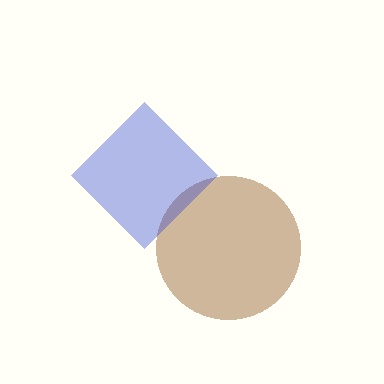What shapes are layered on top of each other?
The layered shapes are: a brown circle, a blue diamond.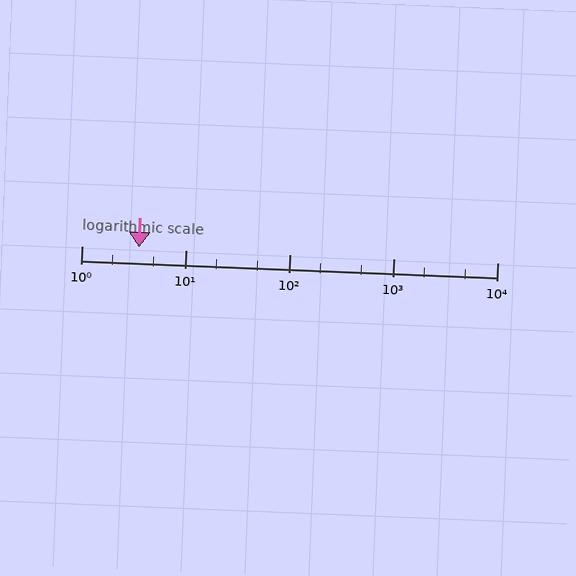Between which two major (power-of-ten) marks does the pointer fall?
The pointer is between 1 and 10.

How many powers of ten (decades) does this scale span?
The scale spans 4 decades, from 1 to 10000.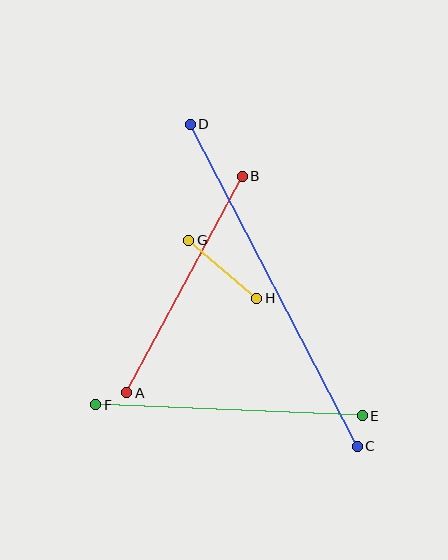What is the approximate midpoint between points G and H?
The midpoint is at approximately (223, 269) pixels.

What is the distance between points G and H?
The distance is approximately 89 pixels.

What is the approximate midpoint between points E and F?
The midpoint is at approximately (229, 410) pixels.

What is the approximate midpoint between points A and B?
The midpoint is at approximately (184, 284) pixels.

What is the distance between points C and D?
The distance is approximately 362 pixels.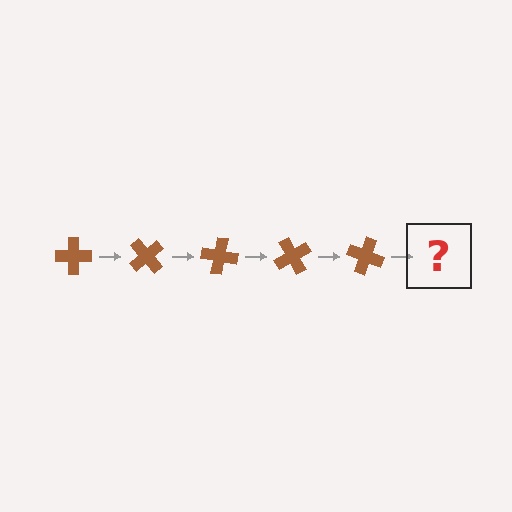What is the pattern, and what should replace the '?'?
The pattern is that the cross rotates 50 degrees each step. The '?' should be a brown cross rotated 250 degrees.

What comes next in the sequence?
The next element should be a brown cross rotated 250 degrees.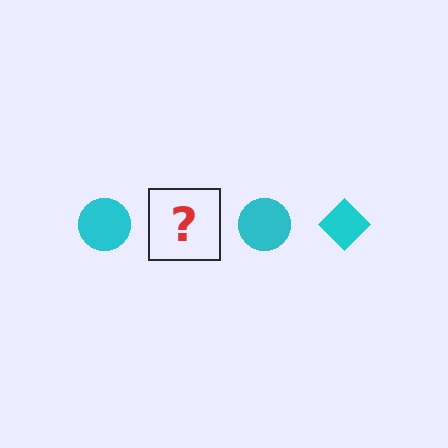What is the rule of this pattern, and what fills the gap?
The rule is that the pattern cycles through circle, diamond shapes in cyan. The gap should be filled with a cyan diamond.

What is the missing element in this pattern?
The missing element is a cyan diamond.